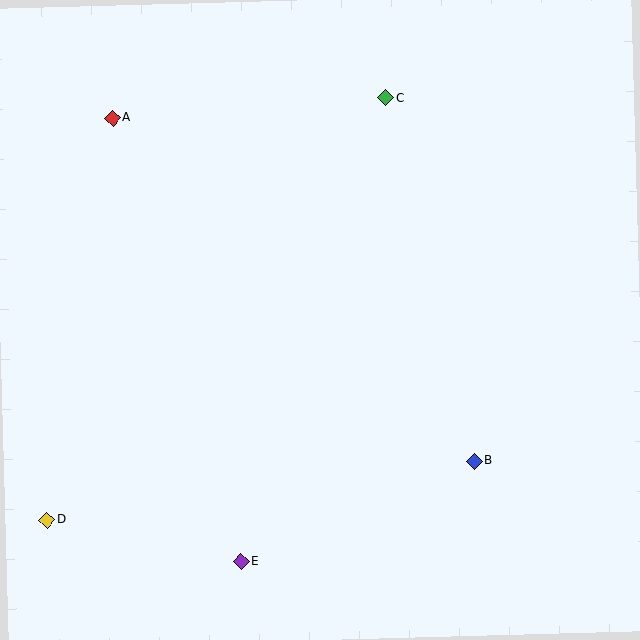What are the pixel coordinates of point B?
Point B is at (474, 461).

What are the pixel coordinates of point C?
Point C is at (385, 98).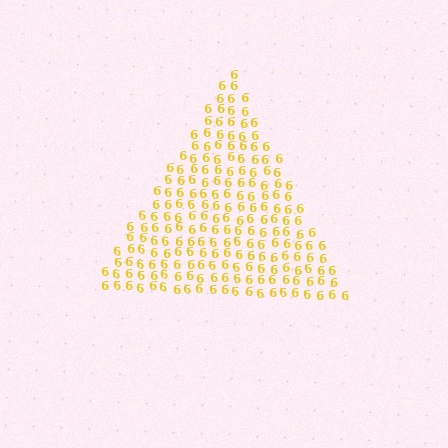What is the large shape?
The large shape is a triangle.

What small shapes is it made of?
It is made of small digit 6's.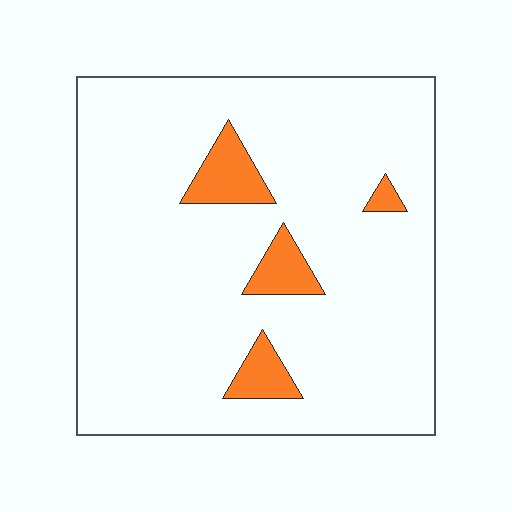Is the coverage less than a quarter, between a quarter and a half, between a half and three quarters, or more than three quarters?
Less than a quarter.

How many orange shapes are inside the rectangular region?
4.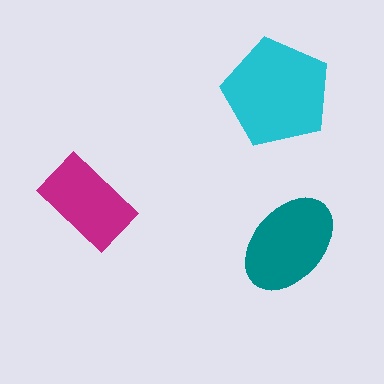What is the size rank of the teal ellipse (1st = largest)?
2nd.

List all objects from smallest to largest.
The magenta rectangle, the teal ellipse, the cyan pentagon.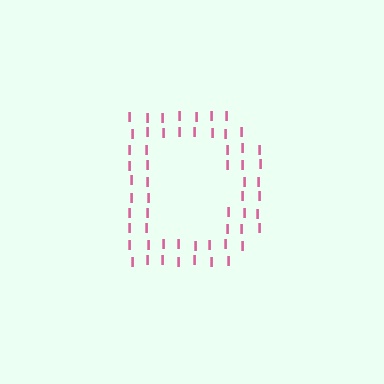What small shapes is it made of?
It is made of small letter I's.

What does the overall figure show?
The overall figure shows the letter D.